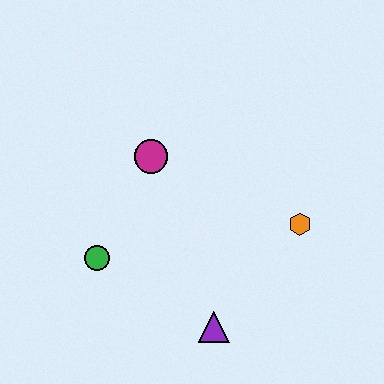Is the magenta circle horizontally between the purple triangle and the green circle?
Yes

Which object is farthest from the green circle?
The orange hexagon is farthest from the green circle.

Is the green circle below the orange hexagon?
Yes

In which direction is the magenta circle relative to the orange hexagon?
The magenta circle is to the left of the orange hexagon.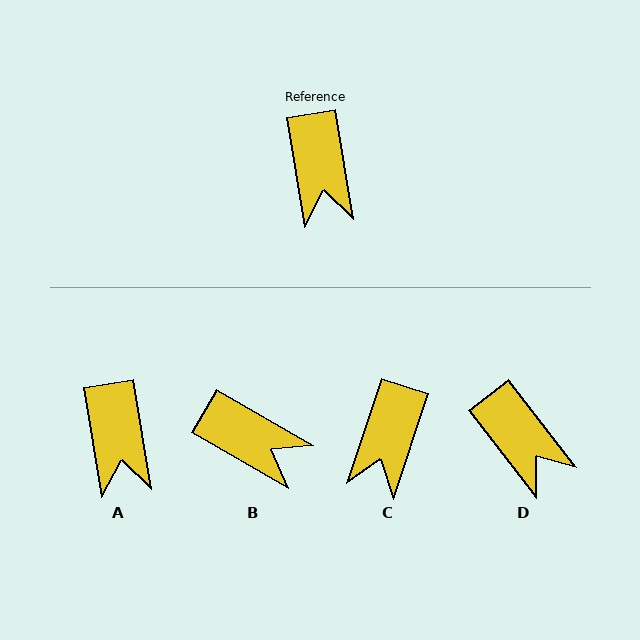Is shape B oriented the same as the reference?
No, it is off by about 51 degrees.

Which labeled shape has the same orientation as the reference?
A.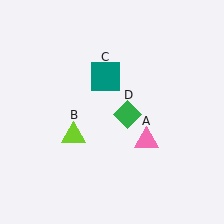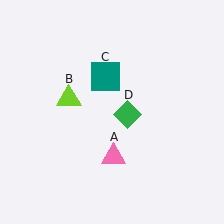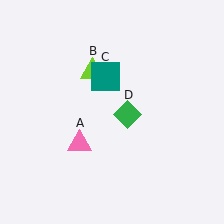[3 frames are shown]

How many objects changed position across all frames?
2 objects changed position: pink triangle (object A), lime triangle (object B).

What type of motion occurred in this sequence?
The pink triangle (object A), lime triangle (object B) rotated clockwise around the center of the scene.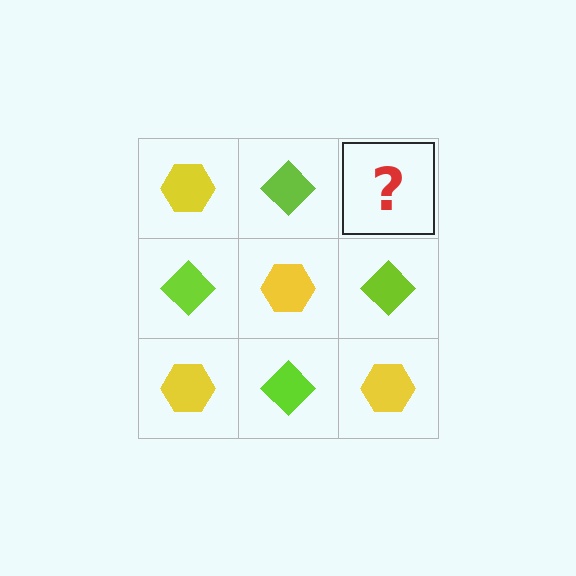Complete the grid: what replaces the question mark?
The question mark should be replaced with a yellow hexagon.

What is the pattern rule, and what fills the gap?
The rule is that it alternates yellow hexagon and lime diamond in a checkerboard pattern. The gap should be filled with a yellow hexagon.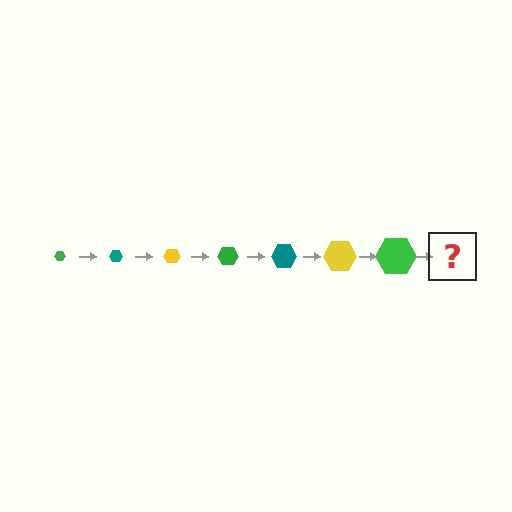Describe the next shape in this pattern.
It should be a teal hexagon, larger than the previous one.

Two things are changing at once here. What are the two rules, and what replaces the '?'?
The two rules are that the hexagon grows larger each step and the color cycles through green, teal, and yellow. The '?' should be a teal hexagon, larger than the previous one.